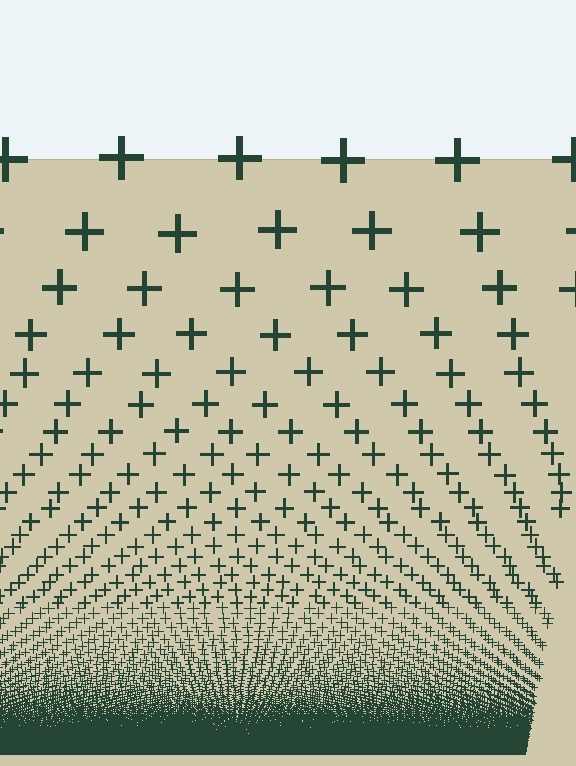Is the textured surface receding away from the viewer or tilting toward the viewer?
The surface appears to tilt toward the viewer. Texture elements get larger and sparser toward the top.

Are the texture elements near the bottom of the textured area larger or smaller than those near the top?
Smaller. The gradient is inverted — elements near the bottom are smaller and denser.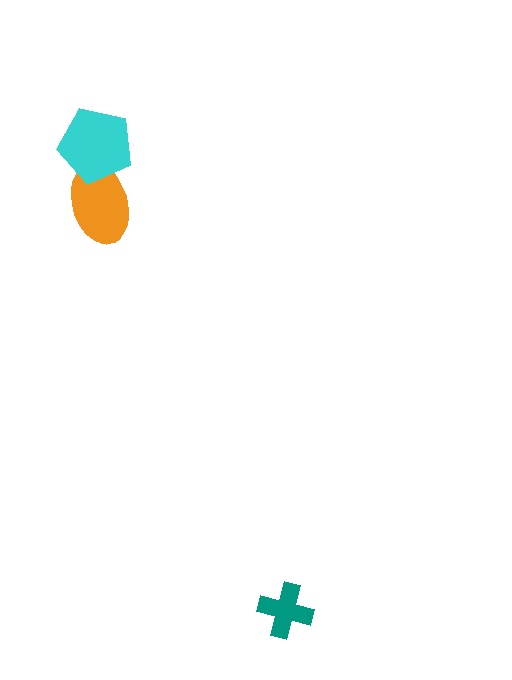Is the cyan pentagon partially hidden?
No, no other shape covers it.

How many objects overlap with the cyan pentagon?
1 object overlaps with the cyan pentagon.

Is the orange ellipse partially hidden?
Yes, it is partially covered by another shape.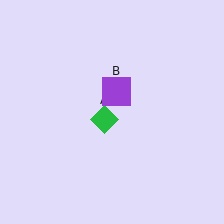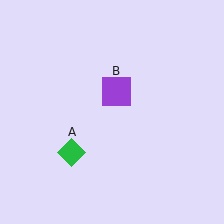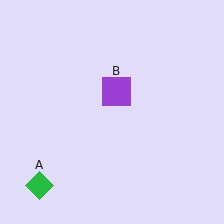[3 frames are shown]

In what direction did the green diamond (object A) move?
The green diamond (object A) moved down and to the left.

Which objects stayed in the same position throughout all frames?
Purple square (object B) remained stationary.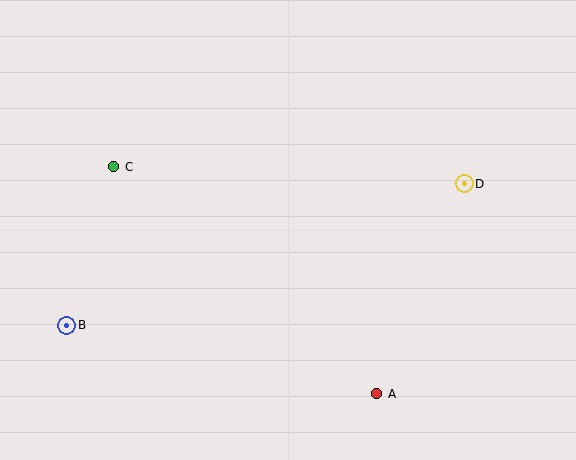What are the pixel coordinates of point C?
Point C is at (113, 167).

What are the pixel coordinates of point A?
Point A is at (377, 394).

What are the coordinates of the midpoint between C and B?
The midpoint between C and B is at (90, 246).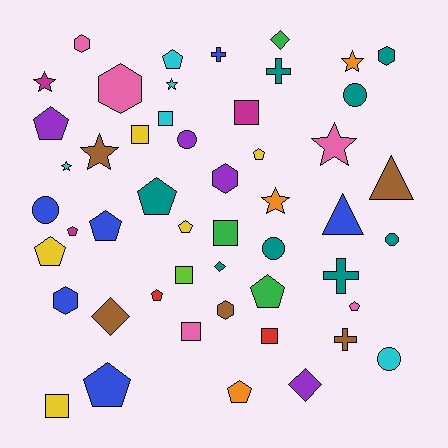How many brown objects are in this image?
There are 5 brown objects.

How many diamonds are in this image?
There are 4 diamonds.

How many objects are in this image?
There are 50 objects.